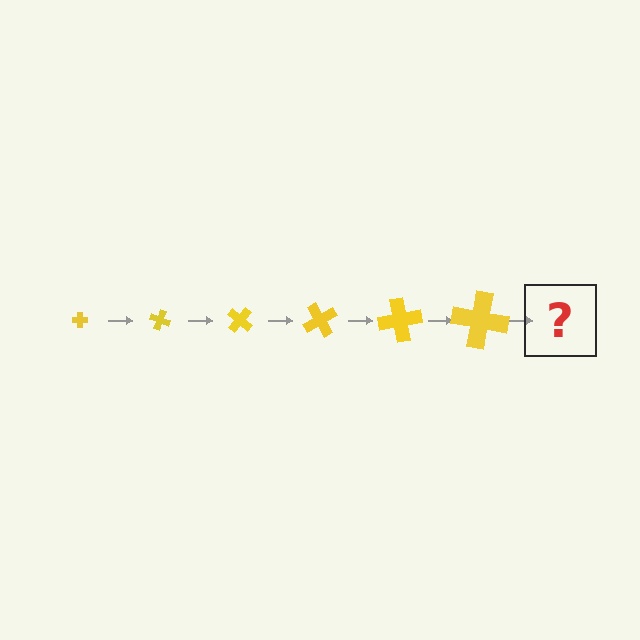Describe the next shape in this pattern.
It should be a cross, larger than the previous one and rotated 120 degrees from the start.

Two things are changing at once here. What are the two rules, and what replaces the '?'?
The two rules are that the cross grows larger each step and it rotates 20 degrees each step. The '?' should be a cross, larger than the previous one and rotated 120 degrees from the start.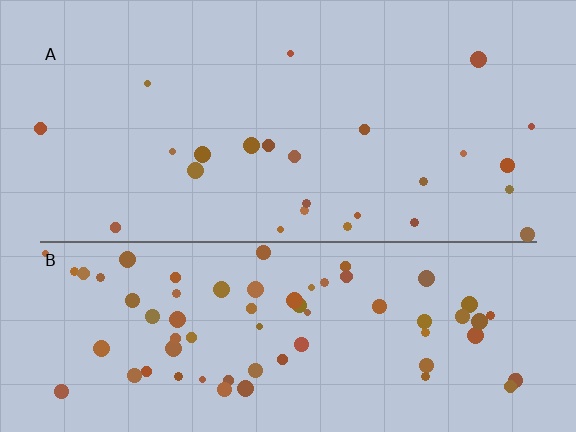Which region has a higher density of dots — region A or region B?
B (the bottom).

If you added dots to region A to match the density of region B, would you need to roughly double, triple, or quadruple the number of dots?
Approximately triple.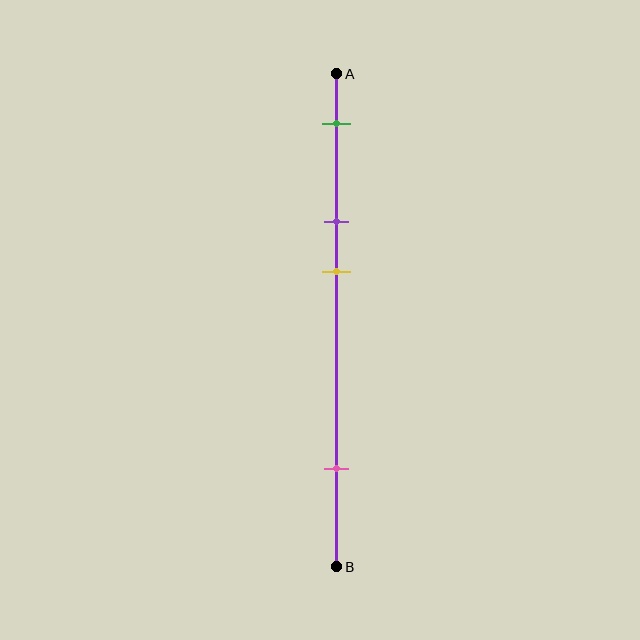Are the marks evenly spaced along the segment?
No, the marks are not evenly spaced.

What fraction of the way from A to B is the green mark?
The green mark is approximately 10% (0.1) of the way from A to B.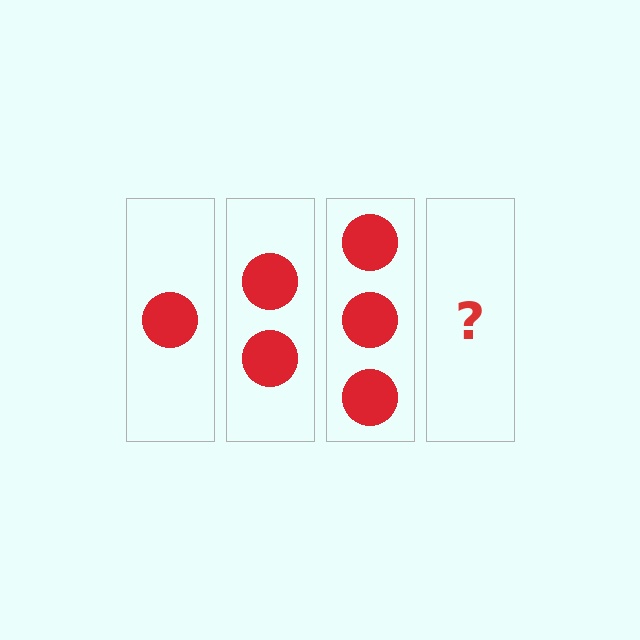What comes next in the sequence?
The next element should be 4 circles.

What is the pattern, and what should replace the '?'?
The pattern is that each step adds one more circle. The '?' should be 4 circles.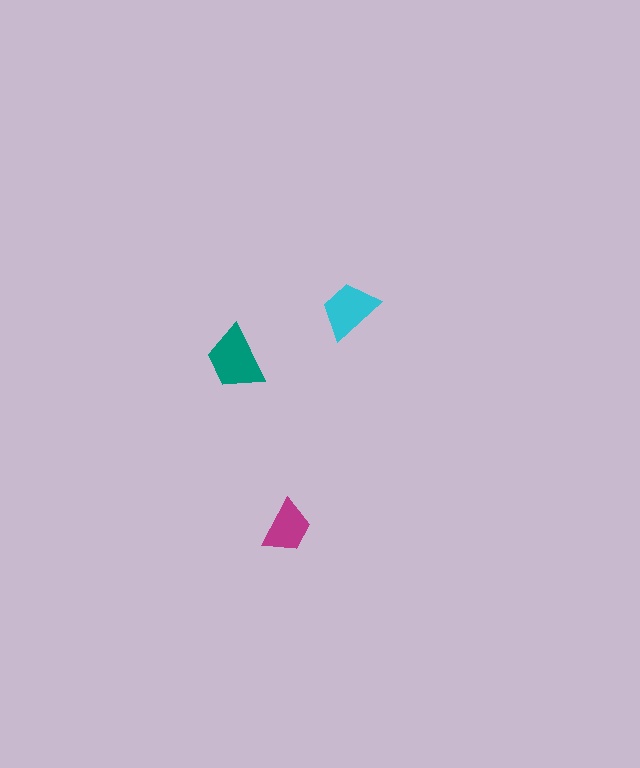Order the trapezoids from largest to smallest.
the teal one, the cyan one, the magenta one.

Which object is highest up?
The cyan trapezoid is topmost.